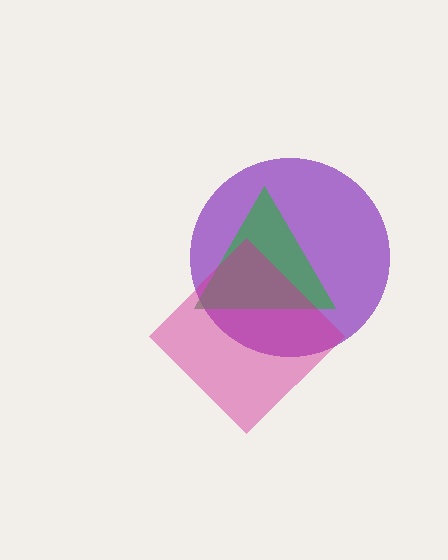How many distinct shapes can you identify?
There are 3 distinct shapes: a purple circle, a green triangle, a magenta diamond.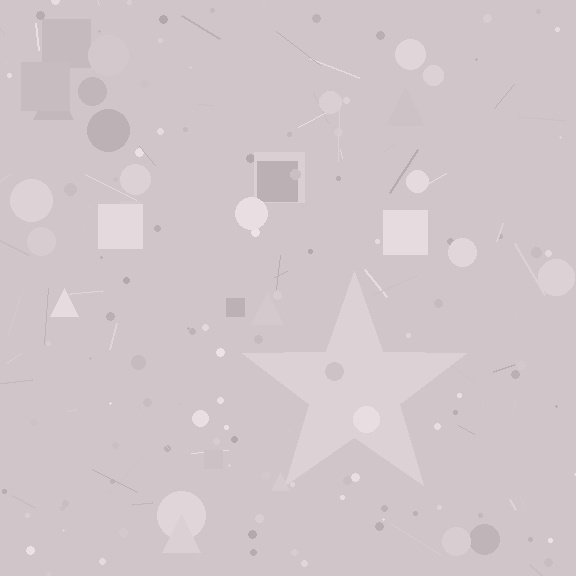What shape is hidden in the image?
A star is hidden in the image.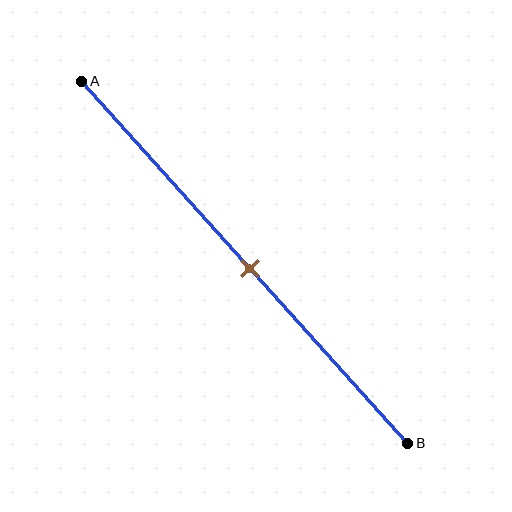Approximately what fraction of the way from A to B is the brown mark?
The brown mark is approximately 50% of the way from A to B.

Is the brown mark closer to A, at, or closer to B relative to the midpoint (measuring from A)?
The brown mark is approximately at the midpoint of segment AB.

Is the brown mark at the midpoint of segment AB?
Yes, the mark is approximately at the midpoint.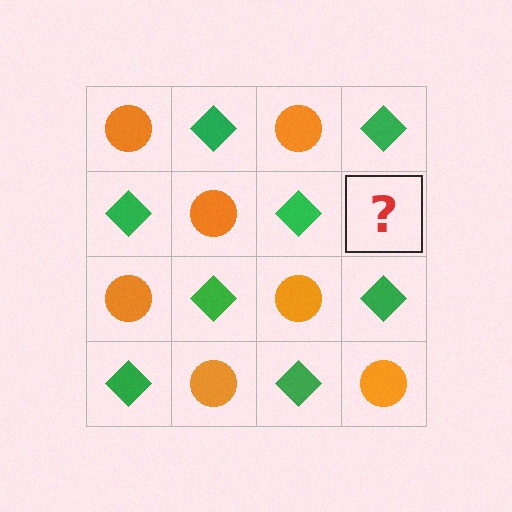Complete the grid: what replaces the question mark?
The question mark should be replaced with an orange circle.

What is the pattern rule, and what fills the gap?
The rule is that it alternates orange circle and green diamond in a checkerboard pattern. The gap should be filled with an orange circle.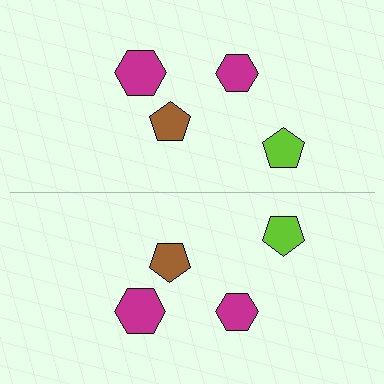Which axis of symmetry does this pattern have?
The pattern has a horizontal axis of symmetry running through the center of the image.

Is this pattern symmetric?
Yes, this pattern has bilateral (reflection) symmetry.